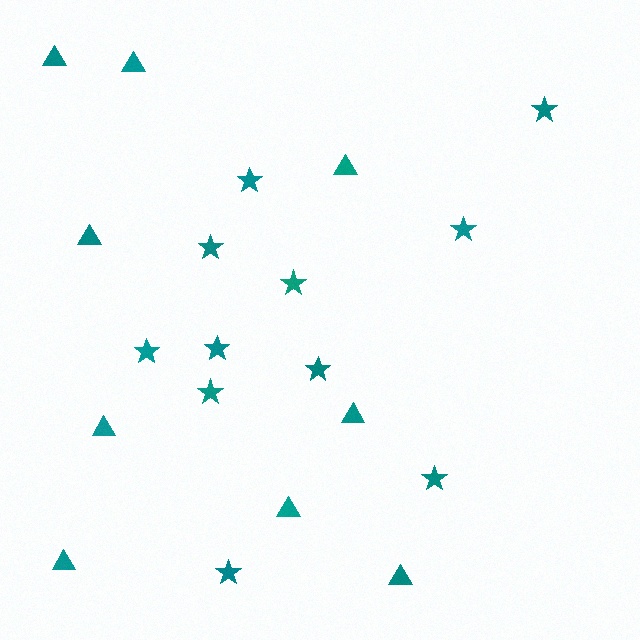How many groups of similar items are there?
There are 2 groups: one group of triangles (9) and one group of stars (11).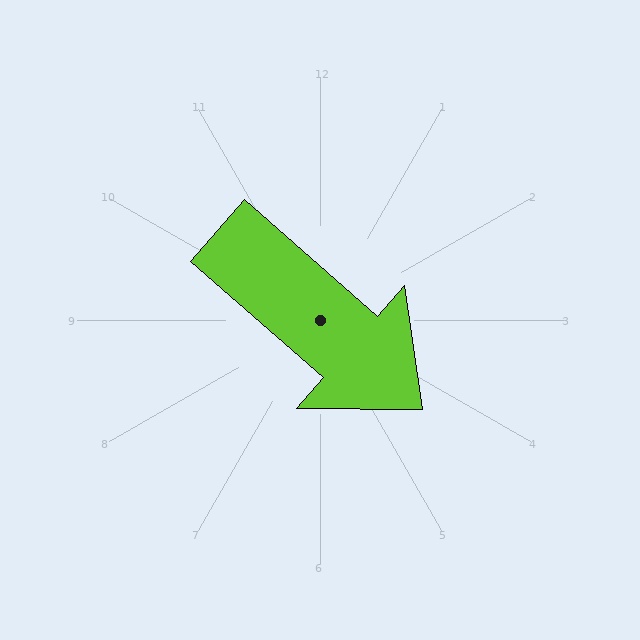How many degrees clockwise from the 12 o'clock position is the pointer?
Approximately 131 degrees.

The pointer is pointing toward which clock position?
Roughly 4 o'clock.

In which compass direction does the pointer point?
Southeast.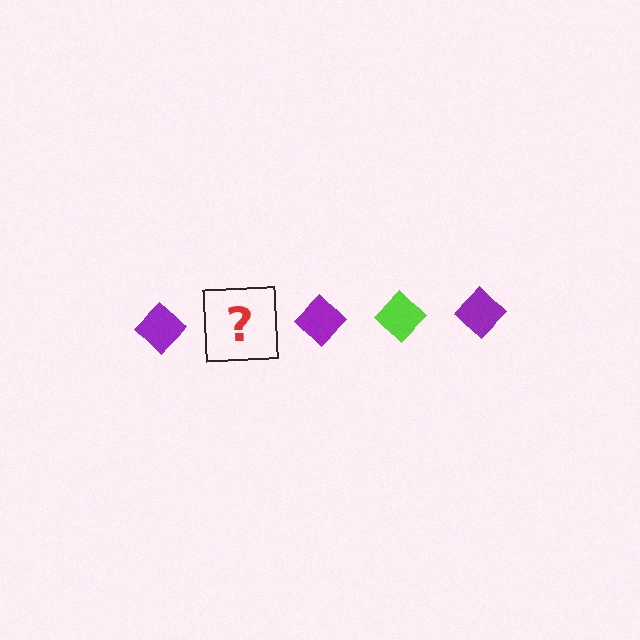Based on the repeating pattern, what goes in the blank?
The blank should be a lime diamond.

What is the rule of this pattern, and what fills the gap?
The rule is that the pattern cycles through purple, lime diamonds. The gap should be filled with a lime diamond.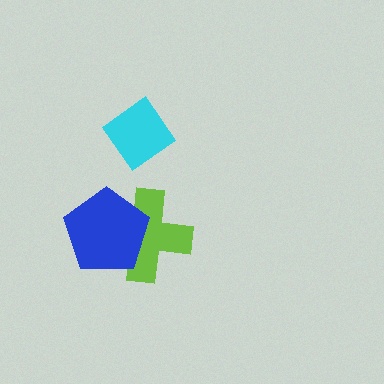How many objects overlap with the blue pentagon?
1 object overlaps with the blue pentagon.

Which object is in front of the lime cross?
The blue pentagon is in front of the lime cross.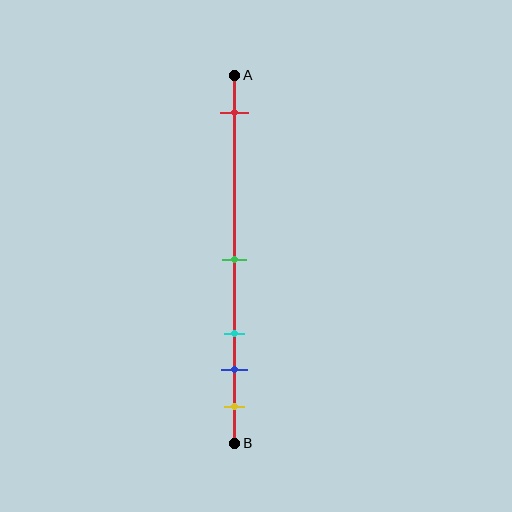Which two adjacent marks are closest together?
The blue and yellow marks are the closest adjacent pair.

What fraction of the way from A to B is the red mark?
The red mark is approximately 10% (0.1) of the way from A to B.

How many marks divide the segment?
There are 5 marks dividing the segment.